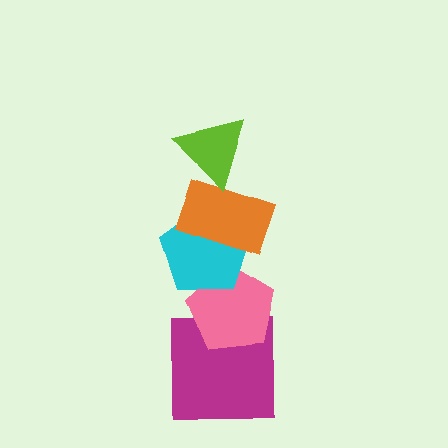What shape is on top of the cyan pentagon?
The orange rectangle is on top of the cyan pentagon.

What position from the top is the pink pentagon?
The pink pentagon is 4th from the top.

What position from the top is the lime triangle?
The lime triangle is 1st from the top.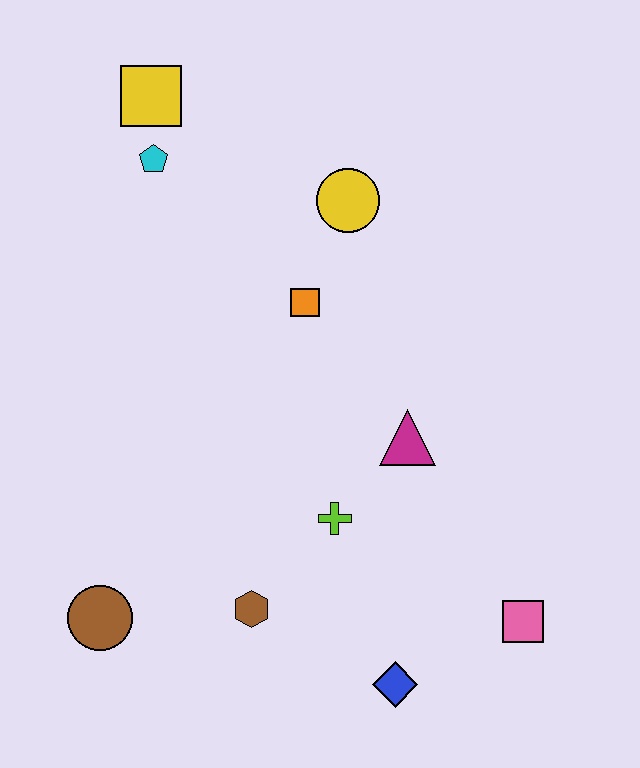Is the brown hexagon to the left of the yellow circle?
Yes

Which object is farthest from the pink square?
The yellow square is farthest from the pink square.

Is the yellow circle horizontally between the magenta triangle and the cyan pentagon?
Yes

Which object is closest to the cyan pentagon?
The yellow square is closest to the cyan pentagon.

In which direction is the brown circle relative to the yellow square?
The brown circle is below the yellow square.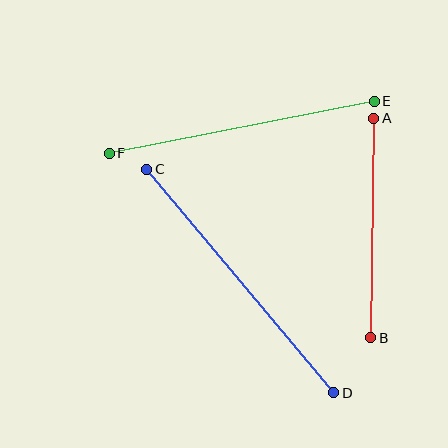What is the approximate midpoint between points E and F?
The midpoint is at approximately (242, 127) pixels.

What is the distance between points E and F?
The distance is approximately 270 pixels.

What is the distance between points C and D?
The distance is approximately 291 pixels.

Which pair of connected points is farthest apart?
Points C and D are farthest apart.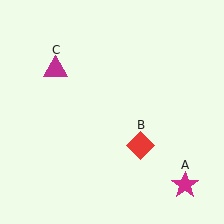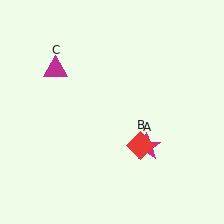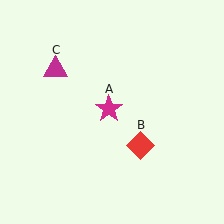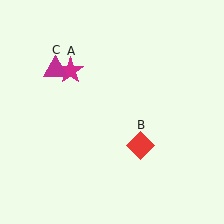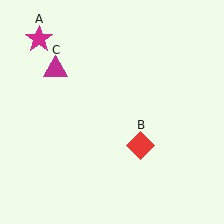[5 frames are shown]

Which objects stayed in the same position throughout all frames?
Red diamond (object B) and magenta triangle (object C) remained stationary.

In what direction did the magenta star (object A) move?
The magenta star (object A) moved up and to the left.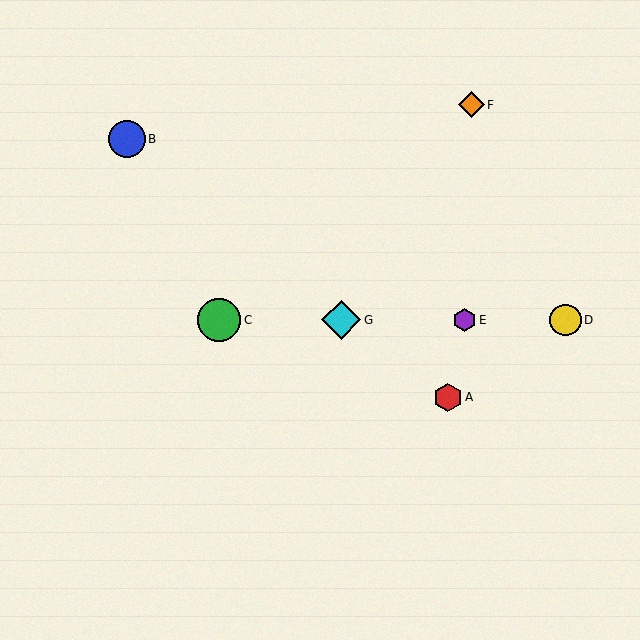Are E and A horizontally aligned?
No, E is at y≈320 and A is at y≈398.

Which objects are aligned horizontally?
Objects C, D, E, G are aligned horizontally.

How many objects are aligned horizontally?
4 objects (C, D, E, G) are aligned horizontally.